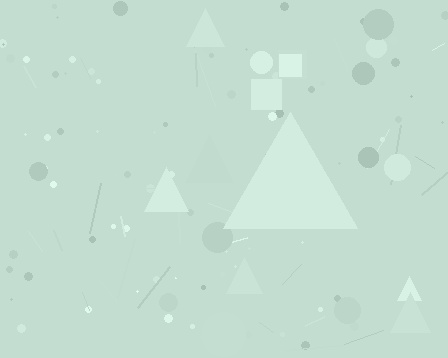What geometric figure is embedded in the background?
A triangle is embedded in the background.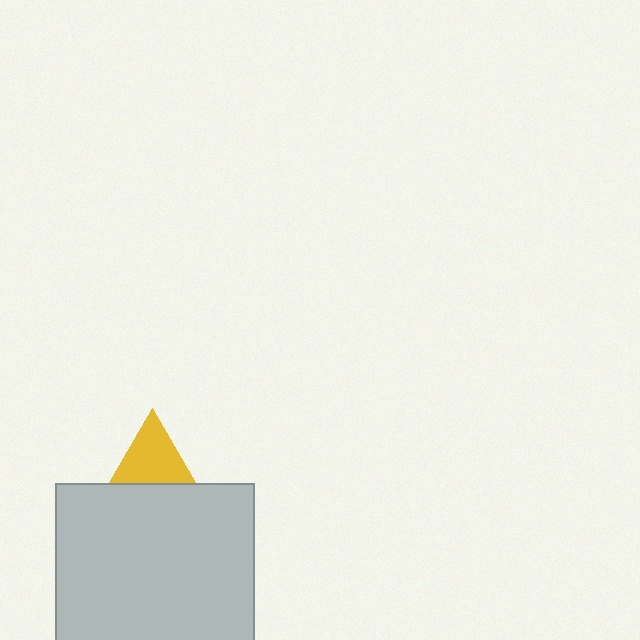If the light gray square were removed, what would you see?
You would see the complete yellow triangle.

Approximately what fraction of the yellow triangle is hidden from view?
Roughly 56% of the yellow triangle is hidden behind the light gray square.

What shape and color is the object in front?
The object in front is a light gray square.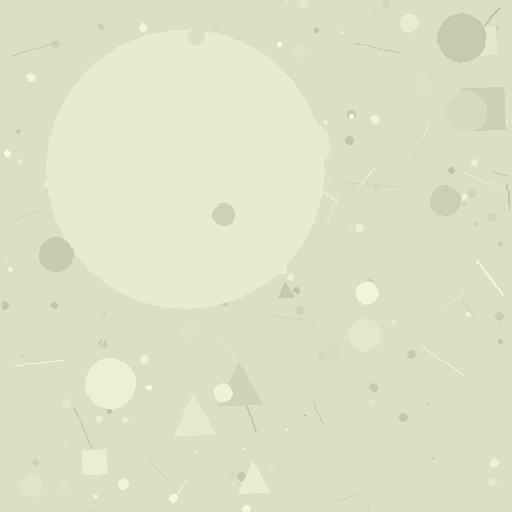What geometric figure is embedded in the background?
A circle is embedded in the background.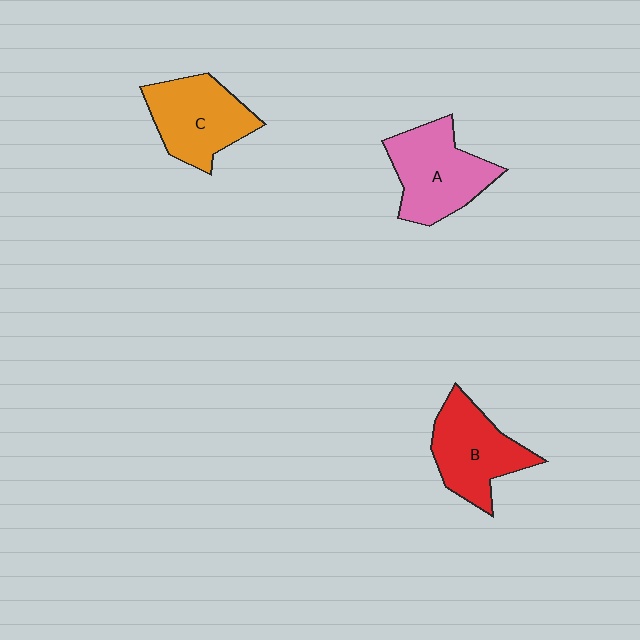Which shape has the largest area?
Shape A (pink).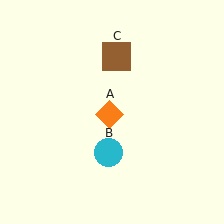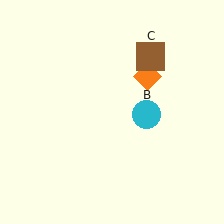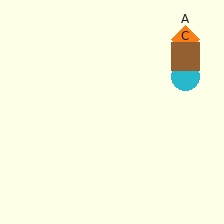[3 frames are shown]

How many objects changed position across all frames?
3 objects changed position: orange diamond (object A), cyan circle (object B), brown square (object C).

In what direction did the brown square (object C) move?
The brown square (object C) moved right.